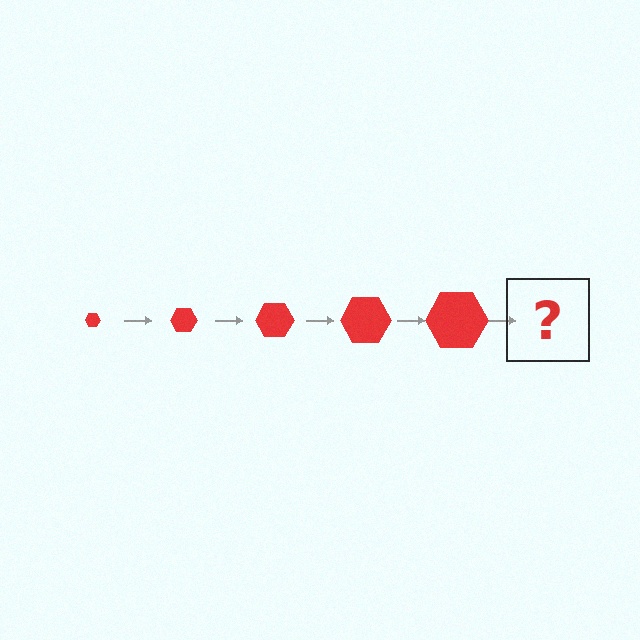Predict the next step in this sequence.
The next step is a red hexagon, larger than the previous one.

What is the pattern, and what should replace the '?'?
The pattern is that the hexagon gets progressively larger each step. The '?' should be a red hexagon, larger than the previous one.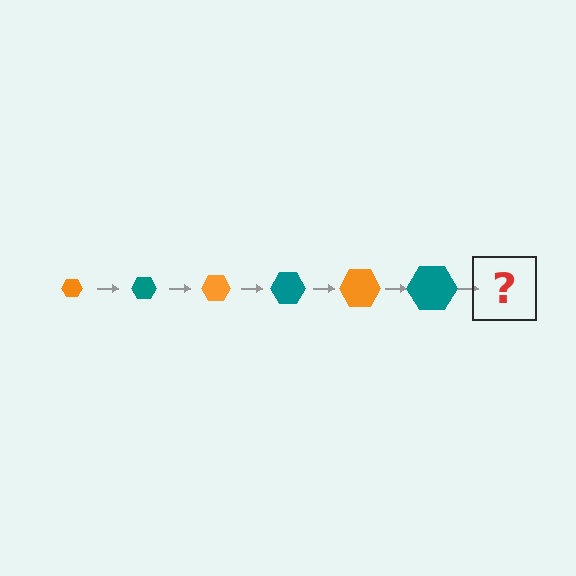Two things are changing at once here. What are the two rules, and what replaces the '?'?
The two rules are that the hexagon grows larger each step and the color cycles through orange and teal. The '?' should be an orange hexagon, larger than the previous one.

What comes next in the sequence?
The next element should be an orange hexagon, larger than the previous one.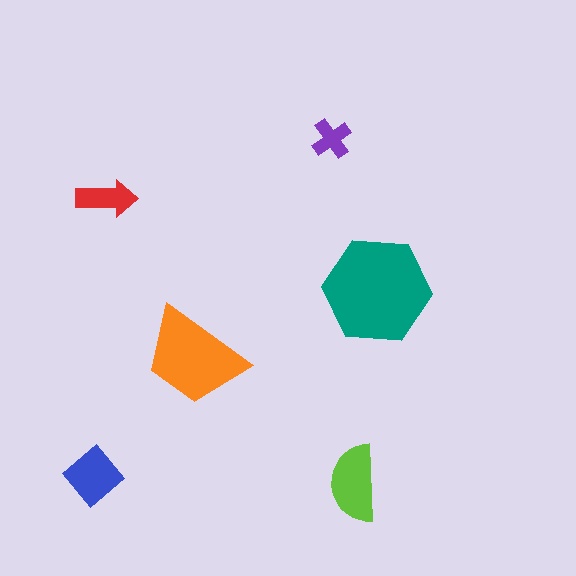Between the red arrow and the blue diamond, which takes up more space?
The blue diamond.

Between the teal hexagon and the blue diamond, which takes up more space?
The teal hexagon.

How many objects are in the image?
There are 6 objects in the image.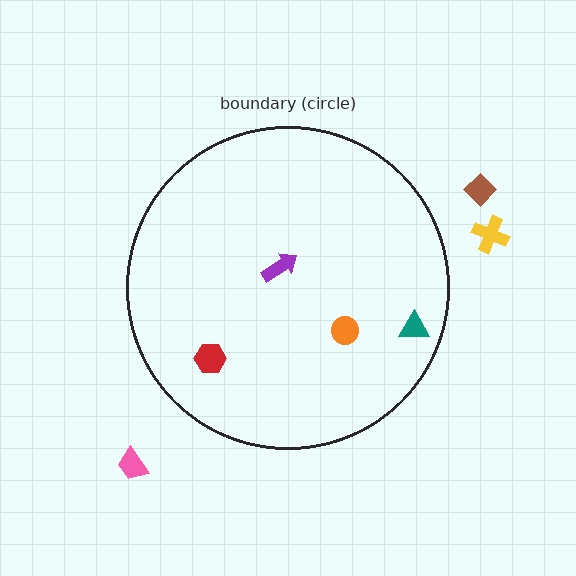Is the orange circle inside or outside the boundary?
Inside.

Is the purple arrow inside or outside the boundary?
Inside.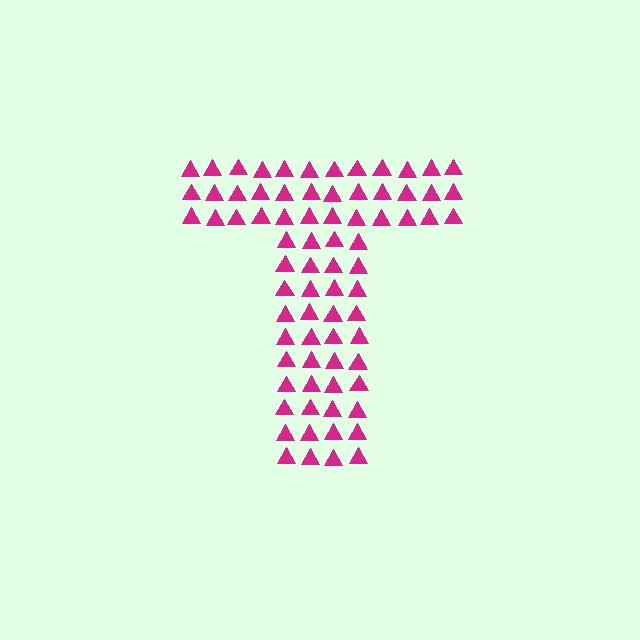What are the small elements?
The small elements are triangles.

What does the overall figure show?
The overall figure shows the letter T.